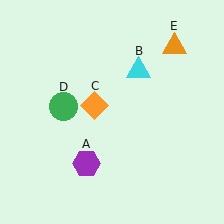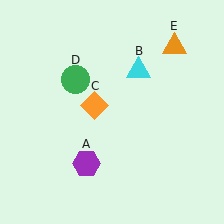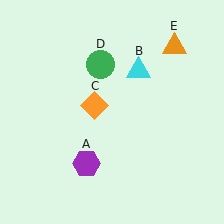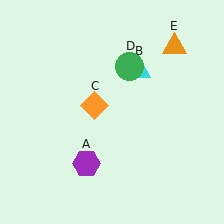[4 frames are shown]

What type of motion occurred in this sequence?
The green circle (object D) rotated clockwise around the center of the scene.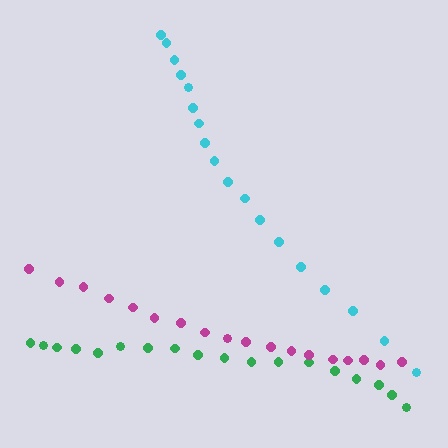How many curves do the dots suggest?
There are 3 distinct paths.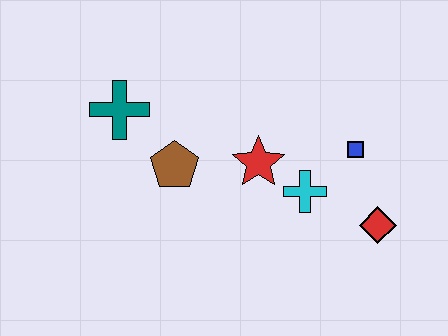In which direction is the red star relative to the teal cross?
The red star is to the right of the teal cross.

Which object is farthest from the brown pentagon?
The red diamond is farthest from the brown pentagon.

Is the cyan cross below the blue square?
Yes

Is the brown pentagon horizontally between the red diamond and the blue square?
No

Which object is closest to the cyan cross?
The red star is closest to the cyan cross.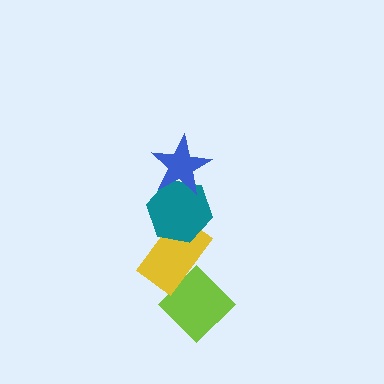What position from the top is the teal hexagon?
The teal hexagon is 2nd from the top.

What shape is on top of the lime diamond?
The yellow rectangle is on top of the lime diamond.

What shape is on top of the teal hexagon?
The blue star is on top of the teal hexagon.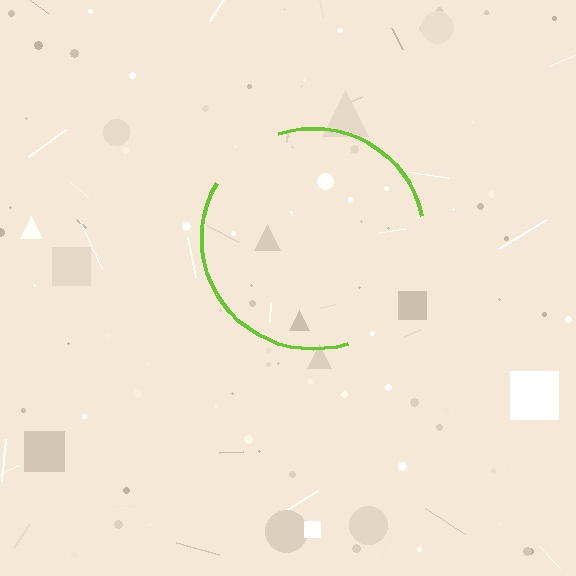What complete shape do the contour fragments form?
The contour fragments form a circle.